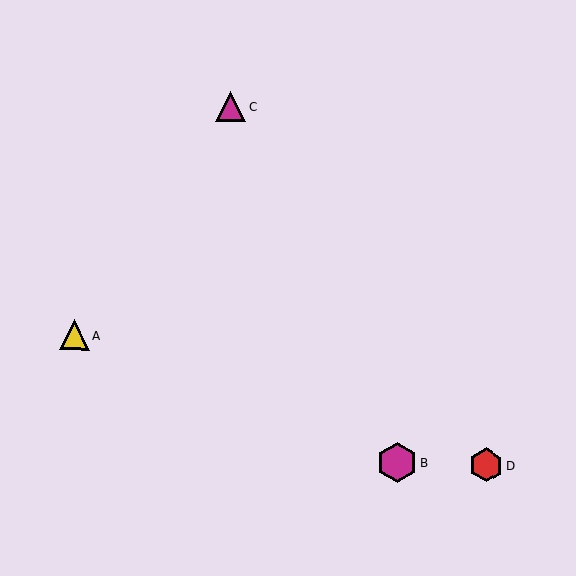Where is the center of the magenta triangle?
The center of the magenta triangle is at (231, 107).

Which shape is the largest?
The magenta hexagon (labeled B) is the largest.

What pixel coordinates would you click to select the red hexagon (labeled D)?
Click at (486, 465) to select the red hexagon D.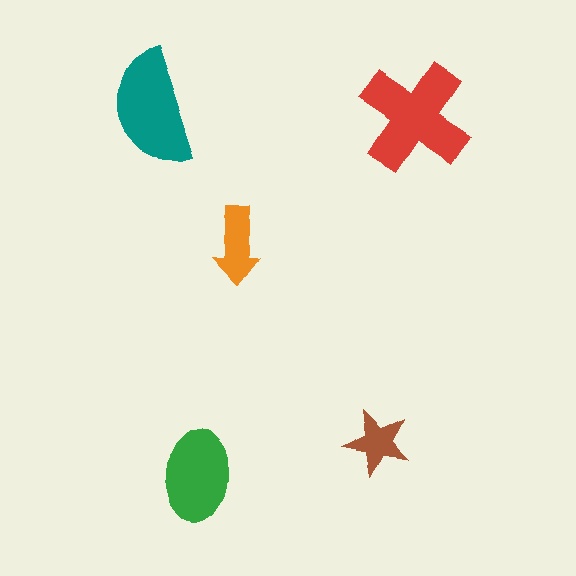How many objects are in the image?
There are 5 objects in the image.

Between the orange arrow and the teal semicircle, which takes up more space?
The teal semicircle.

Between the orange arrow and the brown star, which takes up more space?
The orange arrow.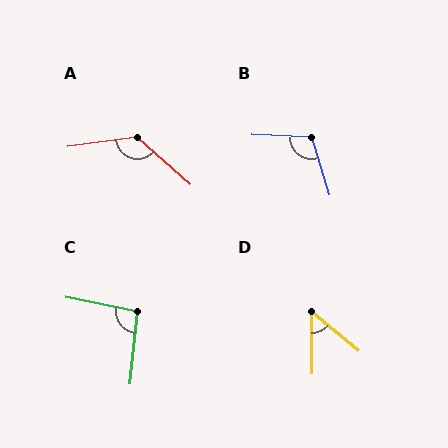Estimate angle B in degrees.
Approximately 109 degrees.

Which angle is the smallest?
D, at approximately 50 degrees.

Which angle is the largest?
A, at approximately 131 degrees.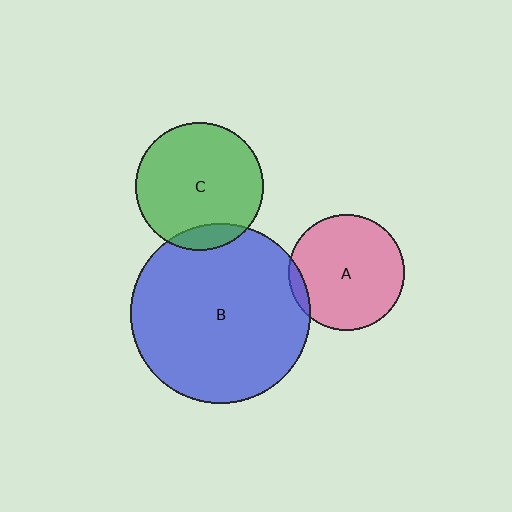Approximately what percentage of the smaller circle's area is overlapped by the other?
Approximately 5%.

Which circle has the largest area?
Circle B (blue).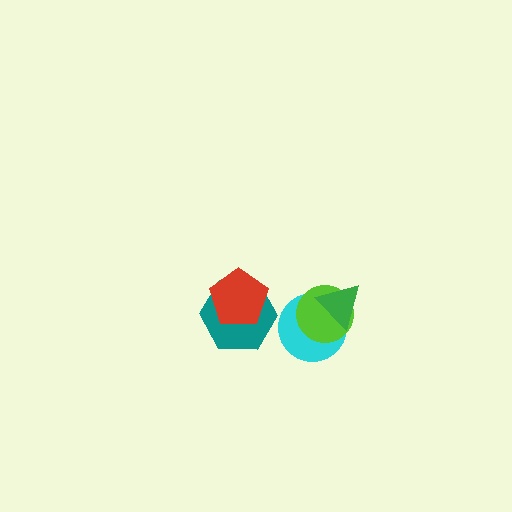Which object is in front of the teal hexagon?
The red pentagon is in front of the teal hexagon.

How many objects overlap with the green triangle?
2 objects overlap with the green triangle.